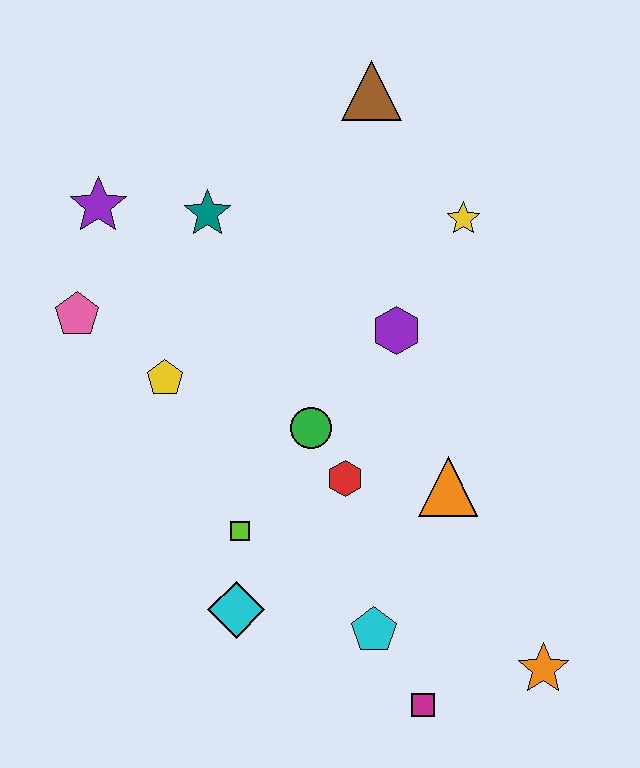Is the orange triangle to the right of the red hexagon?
Yes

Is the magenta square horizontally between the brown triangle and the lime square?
No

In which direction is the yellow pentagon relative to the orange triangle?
The yellow pentagon is to the left of the orange triangle.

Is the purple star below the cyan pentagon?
No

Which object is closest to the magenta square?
The cyan pentagon is closest to the magenta square.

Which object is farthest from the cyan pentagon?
The brown triangle is farthest from the cyan pentagon.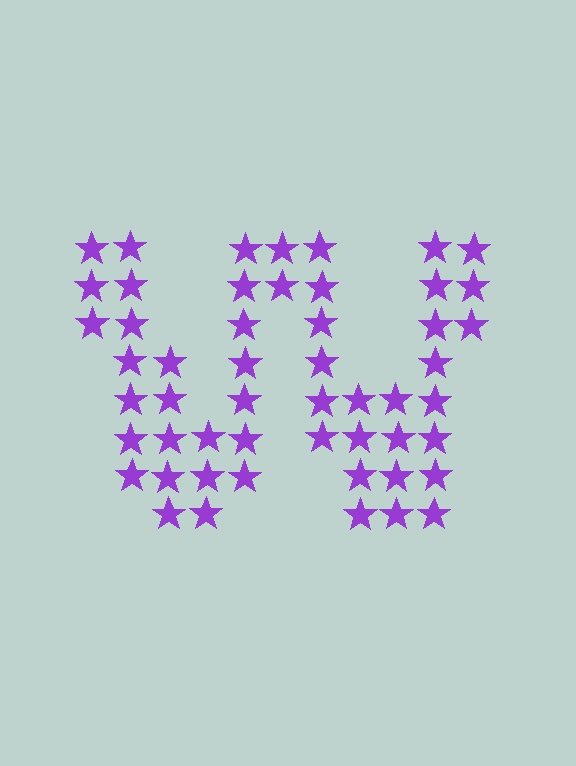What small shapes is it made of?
It is made of small stars.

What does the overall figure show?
The overall figure shows the letter W.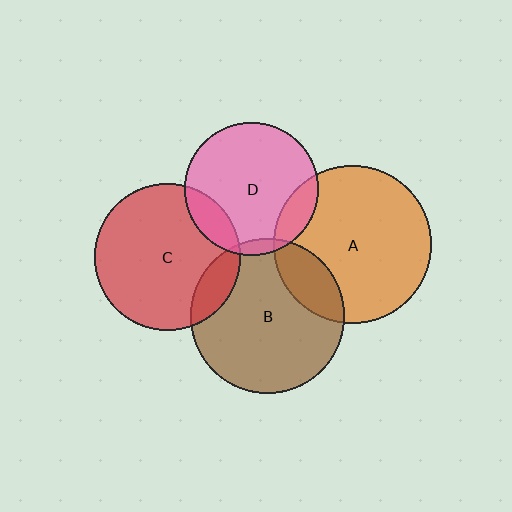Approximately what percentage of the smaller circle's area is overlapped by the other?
Approximately 5%.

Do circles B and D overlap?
Yes.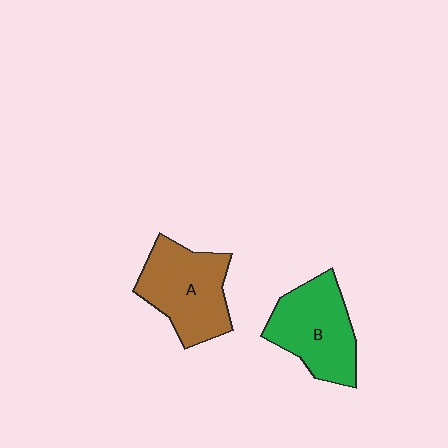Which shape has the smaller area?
Shape B (green).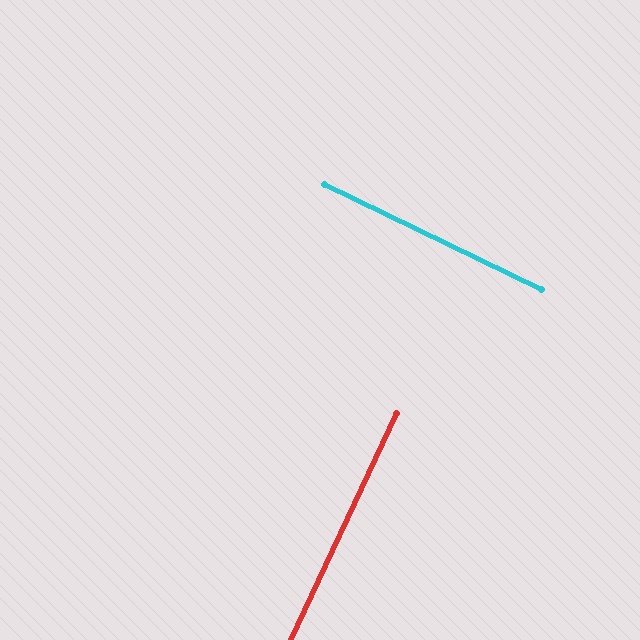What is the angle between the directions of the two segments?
Approximately 89 degrees.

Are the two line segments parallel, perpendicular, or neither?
Perpendicular — they meet at approximately 89°.